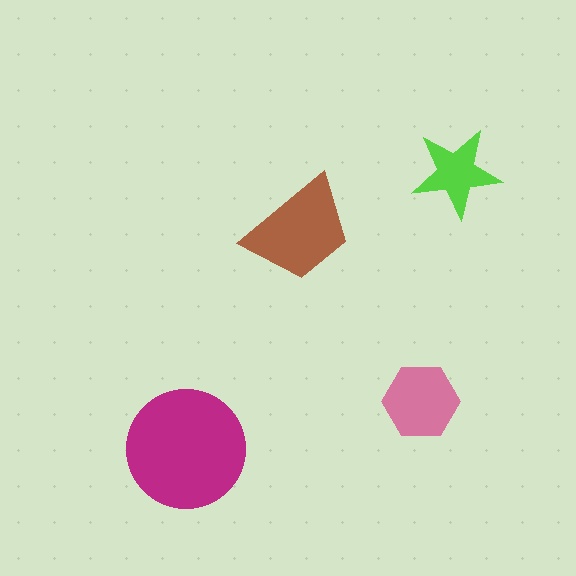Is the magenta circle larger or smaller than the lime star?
Larger.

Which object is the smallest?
The lime star.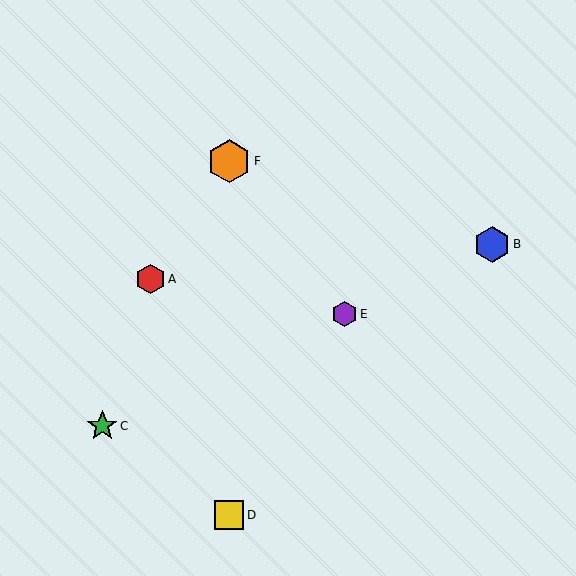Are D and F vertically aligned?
Yes, both are at x≈229.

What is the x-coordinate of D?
Object D is at x≈229.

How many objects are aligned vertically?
2 objects (D, F) are aligned vertically.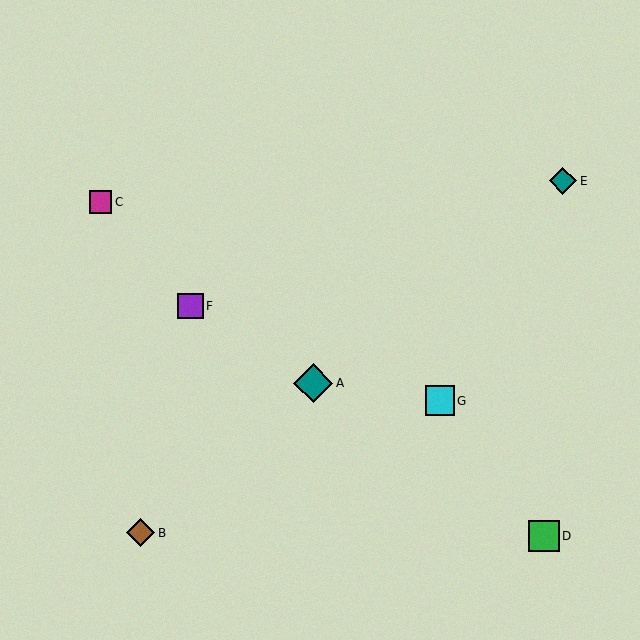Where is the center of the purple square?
The center of the purple square is at (190, 306).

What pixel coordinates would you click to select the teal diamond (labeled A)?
Click at (313, 383) to select the teal diamond A.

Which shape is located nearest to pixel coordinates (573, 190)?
The teal diamond (labeled E) at (563, 181) is nearest to that location.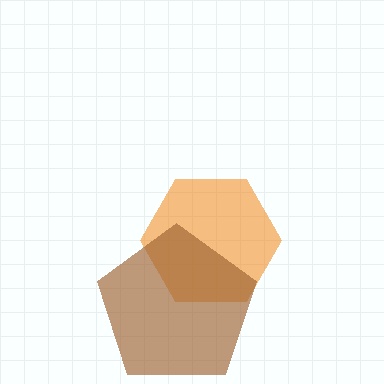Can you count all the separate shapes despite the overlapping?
Yes, there are 2 separate shapes.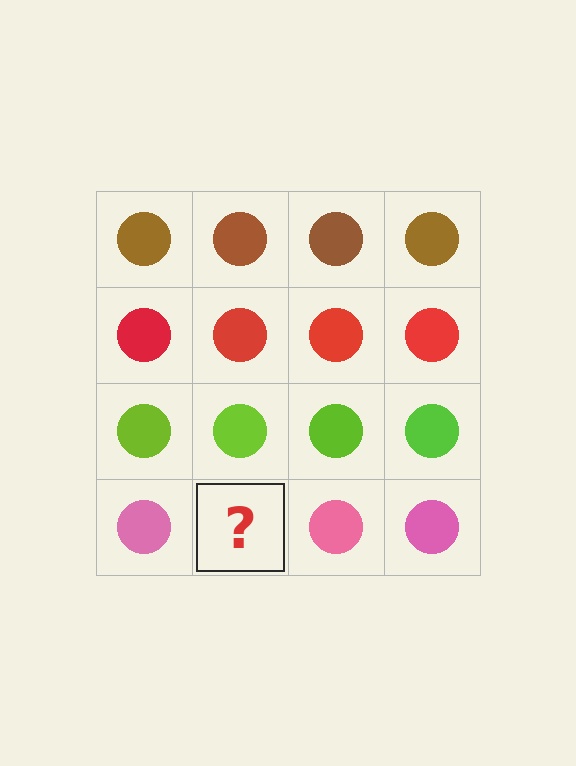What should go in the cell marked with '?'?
The missing cell should contain a pink circle.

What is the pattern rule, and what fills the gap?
The rule is that each row has a consistent color. The gap should be filled with a pink circle.